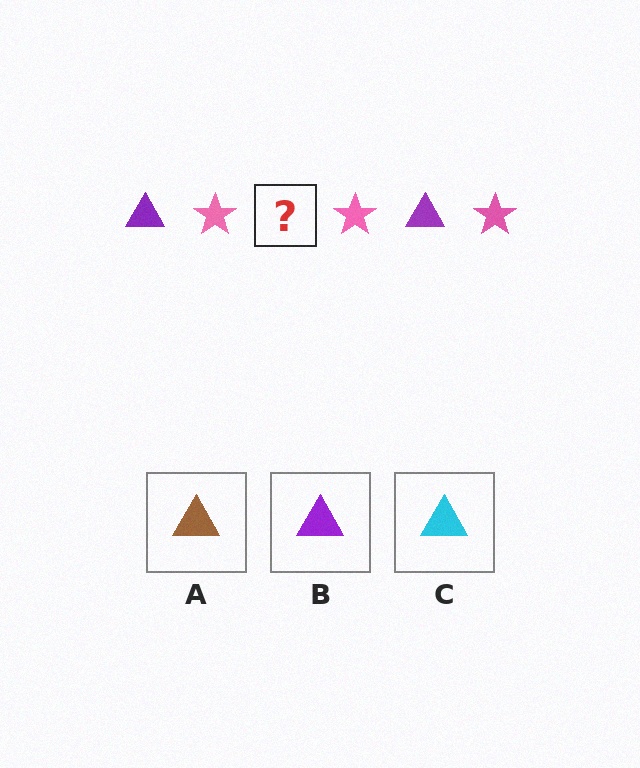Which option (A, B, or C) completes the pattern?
B.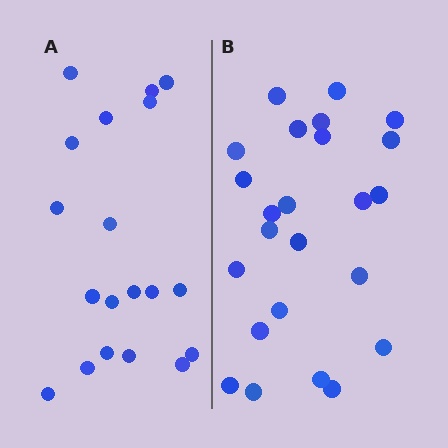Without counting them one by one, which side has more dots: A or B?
Region B (the right region) has more dots.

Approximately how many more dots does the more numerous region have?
Region B has about 5 more dots than region A.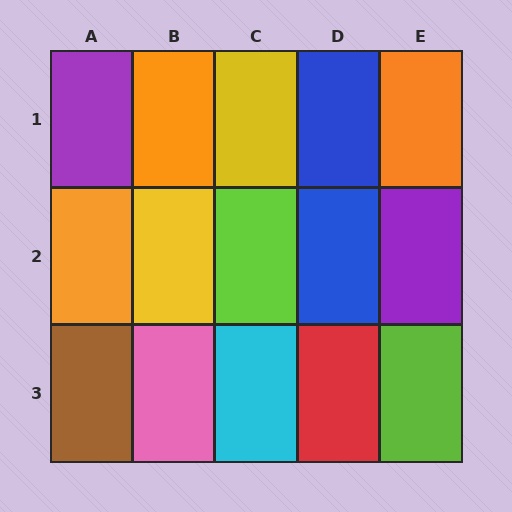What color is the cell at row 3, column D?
Red.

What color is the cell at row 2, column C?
Lime.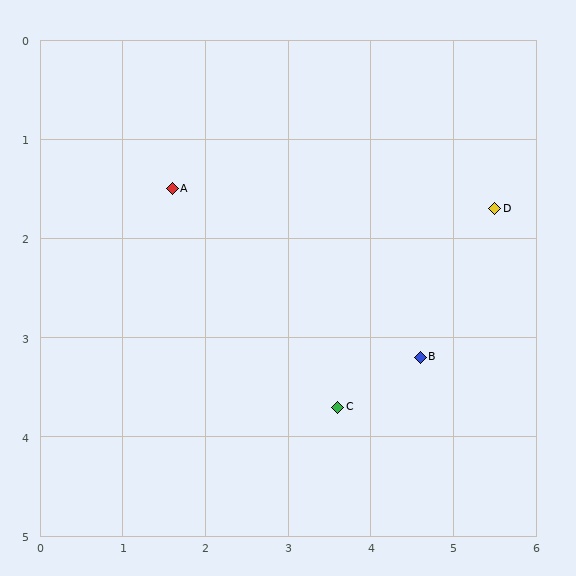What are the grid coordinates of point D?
Point D is at approximately (5.5, 1.7).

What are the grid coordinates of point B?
Point B is at approximately (4.6, 3.2).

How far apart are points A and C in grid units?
Points A and C are about 3.0 grid units apart.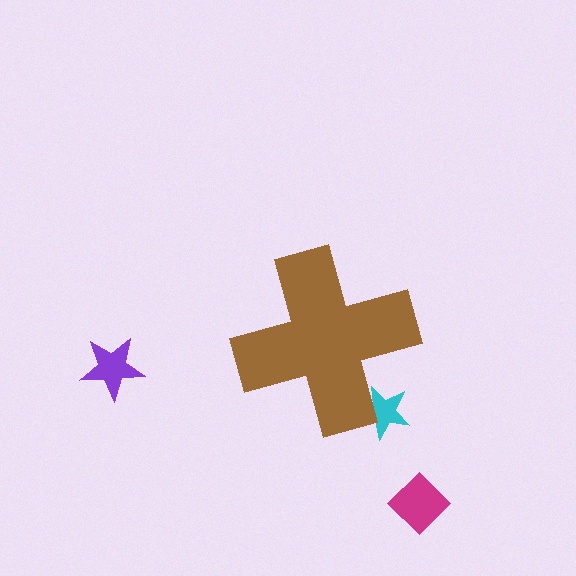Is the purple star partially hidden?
No, the purple star is fully visible.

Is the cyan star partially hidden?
Yes, the cyan star is partially hidden behind the brown cross.